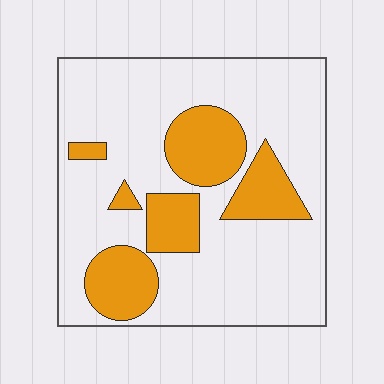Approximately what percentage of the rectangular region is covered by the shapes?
Approximately 25%.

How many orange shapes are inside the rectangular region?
6.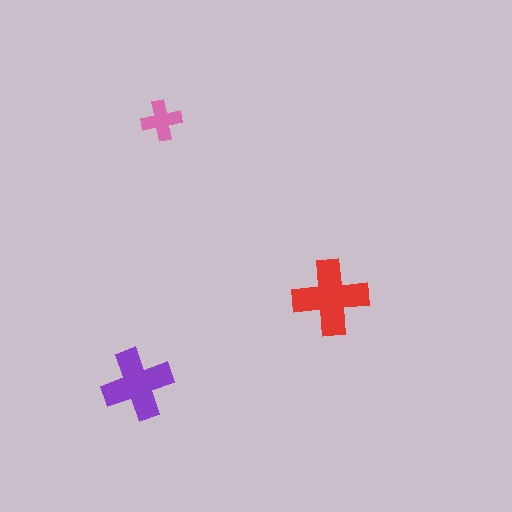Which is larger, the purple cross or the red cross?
The red one.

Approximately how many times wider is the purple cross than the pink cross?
About 2 times wider.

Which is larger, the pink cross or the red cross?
The red one.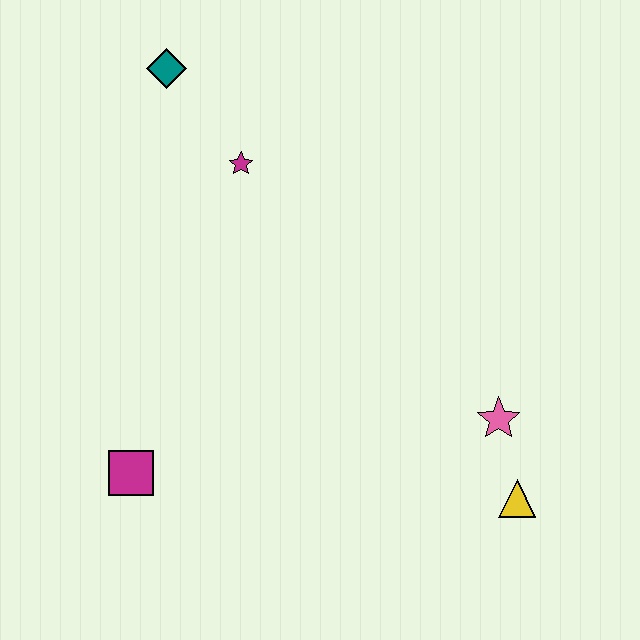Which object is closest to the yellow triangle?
The pink star is closest to the yellow triangle.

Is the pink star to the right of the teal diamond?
Yes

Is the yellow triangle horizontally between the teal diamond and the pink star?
No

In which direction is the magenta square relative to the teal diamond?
The magenta square is below the teal diamond.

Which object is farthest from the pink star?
The teal diamond is farthest from the pink star.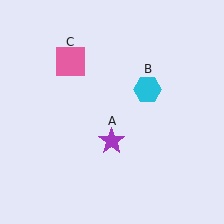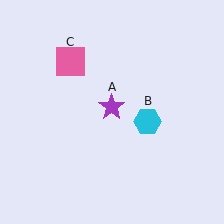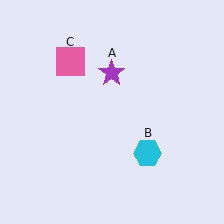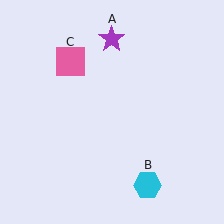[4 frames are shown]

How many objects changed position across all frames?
2 objects changed position: purple star (object A), cyan hexagon (object B).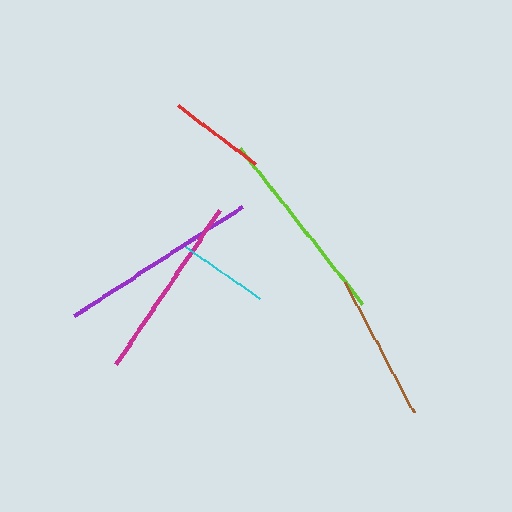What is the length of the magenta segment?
The magenta segment is approximately 186 pixels long.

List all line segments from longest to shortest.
From longest to shortest: purple, lime, magenta, brown, red, cyan.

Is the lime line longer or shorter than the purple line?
The purple line is longer than the lime line.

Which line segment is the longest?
The purple line is the longest at approximately 200 pixels.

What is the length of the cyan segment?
The cyan segment is approximately 91 pixels long.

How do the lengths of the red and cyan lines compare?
The red and cyan lines are approximately the same length.